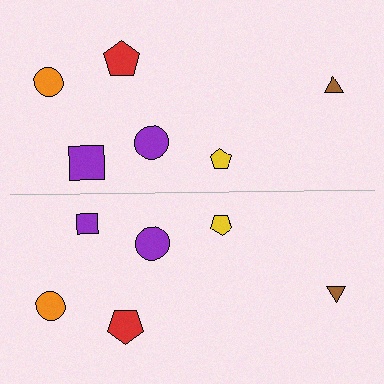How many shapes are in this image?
There are 12 shapes in this image.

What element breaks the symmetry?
The purple square on the bottom side has a different size than its mirror counterpart.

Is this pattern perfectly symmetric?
No, the pattern is not perfectly symmetric. The purple square on the bottom side has a different size than its mirror counterpart.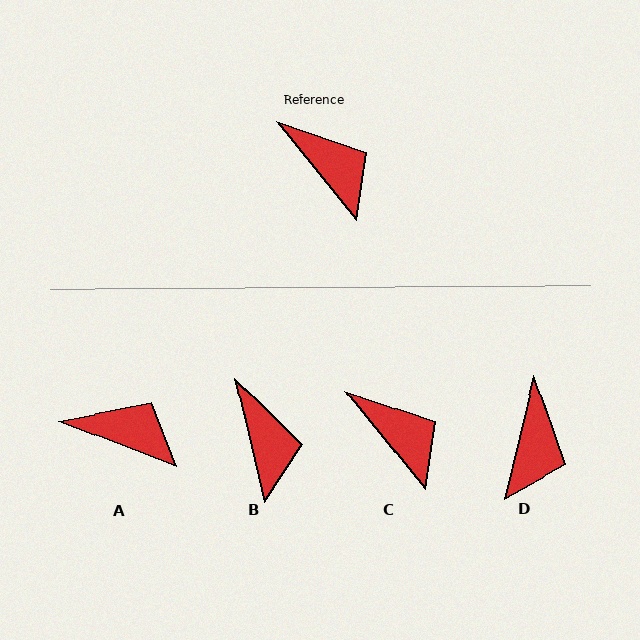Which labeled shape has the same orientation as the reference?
C.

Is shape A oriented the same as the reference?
No, it is off by about 30 degrees.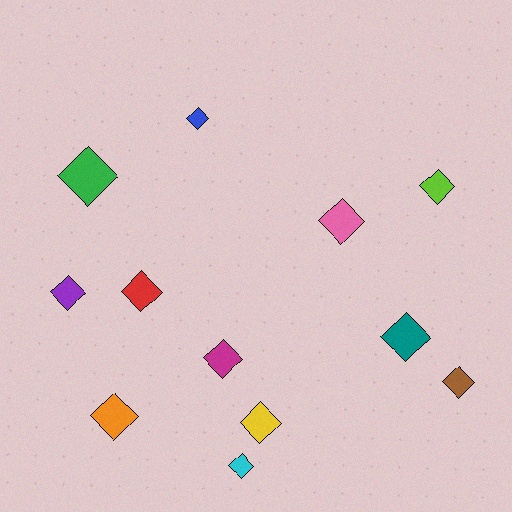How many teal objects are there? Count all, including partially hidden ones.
There is 1 teal object.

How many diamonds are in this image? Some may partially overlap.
There are 12 diamonds.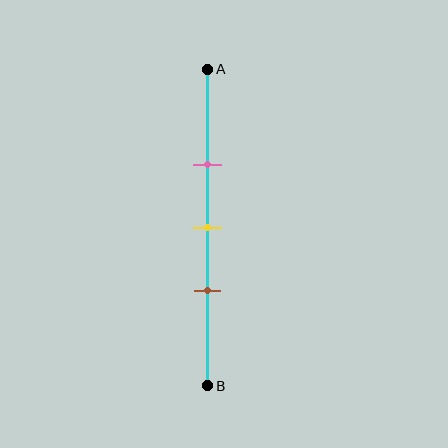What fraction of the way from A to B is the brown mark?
The brown mark is approximately 70% (0.7) of the way from A to B.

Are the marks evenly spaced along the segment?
Yes, the marks are approximately evenly spaced.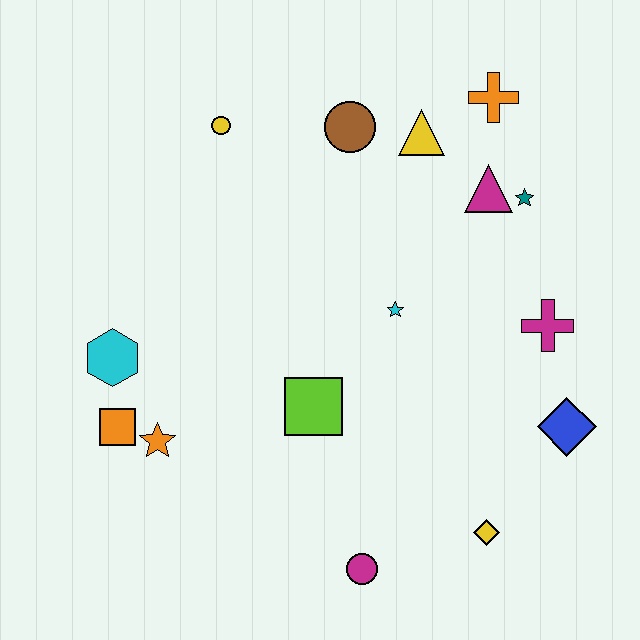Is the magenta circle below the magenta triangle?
Yes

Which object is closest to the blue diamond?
The magenta cross is closest to the blue diamond.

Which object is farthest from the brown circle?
The magenta circle is farthest from the brown circle.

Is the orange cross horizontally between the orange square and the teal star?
Yes